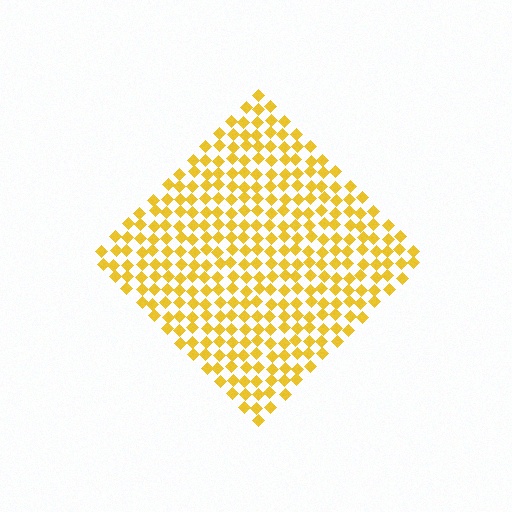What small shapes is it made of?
It is made of small diamonds.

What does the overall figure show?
The overall figure shows a diamond.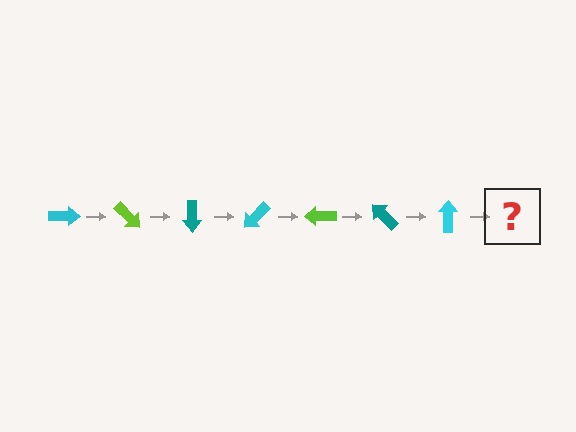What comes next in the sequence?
The next element should be a lime arrow, rotated 315 degrees from the start.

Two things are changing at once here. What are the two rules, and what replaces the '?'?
The two rules are that it rotates 45 degrees each step and the color cycles through cyan, lime, and teal. The '?' should be a lime arrow, rotated 315 degrees from the start.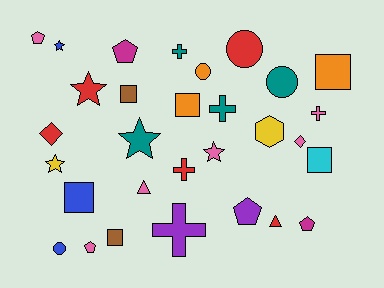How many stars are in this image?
There are 5 stars.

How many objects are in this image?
There are 30 objects.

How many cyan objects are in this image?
There is 1 cyan object.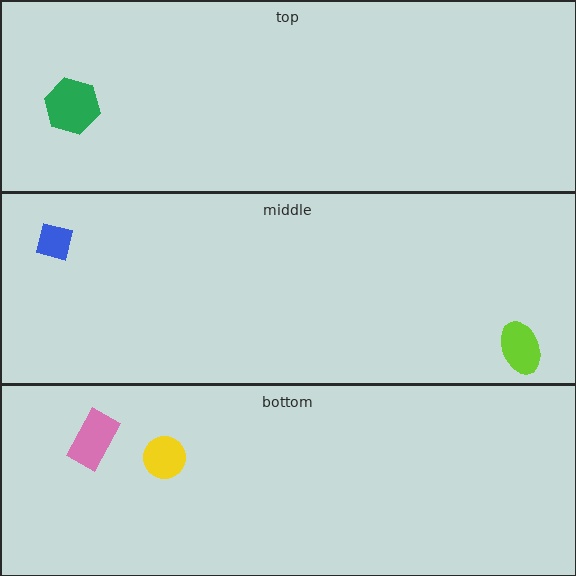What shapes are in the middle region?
The lime ellipse, the blue square.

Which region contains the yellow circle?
The bottom region.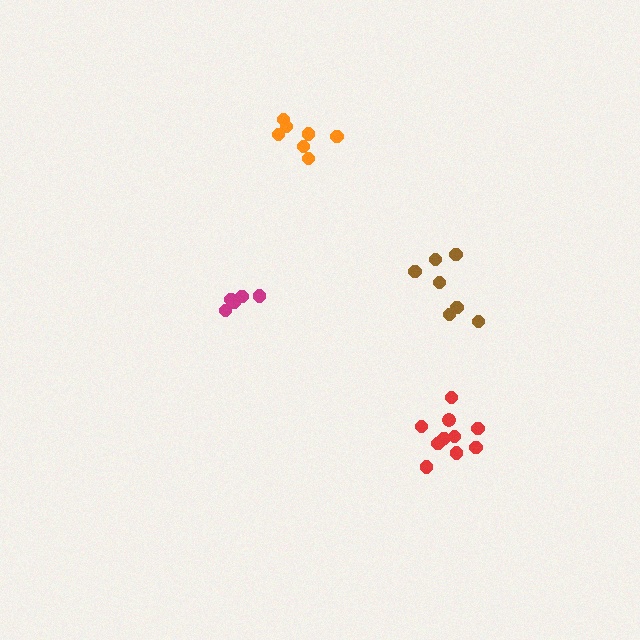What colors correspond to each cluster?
The clusters are colored: red, brown, magenta, orange.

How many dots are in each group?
Group 1: 10 dots, Group 2: 7 dots, Group 3: 5 dots, Group 4: 7 dots (29 total).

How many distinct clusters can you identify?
There are 4 distinct clusters.